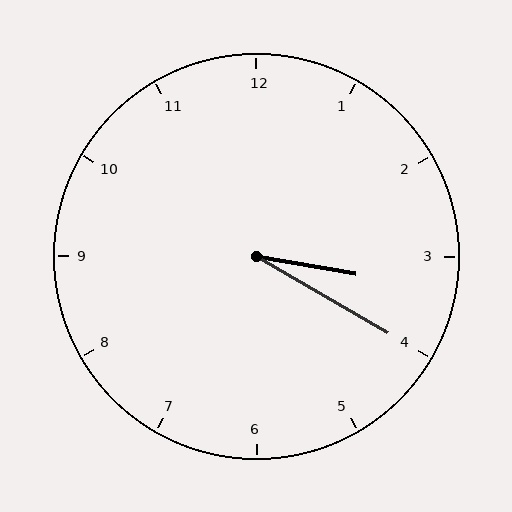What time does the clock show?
3:20.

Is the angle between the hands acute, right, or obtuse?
It is acute.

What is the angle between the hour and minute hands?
Approximately 20 degrees.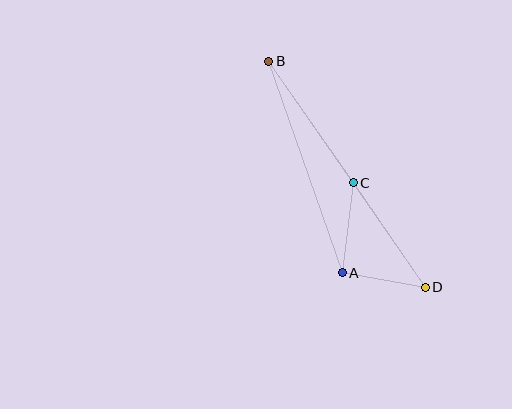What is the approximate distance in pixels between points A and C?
The distance between A and C is approximately 91 pixels.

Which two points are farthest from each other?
Points B and D are farthest from each other.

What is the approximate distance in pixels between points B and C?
The distance between B and C is approximately 148 pixels.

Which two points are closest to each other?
Points A and D are closest to each other.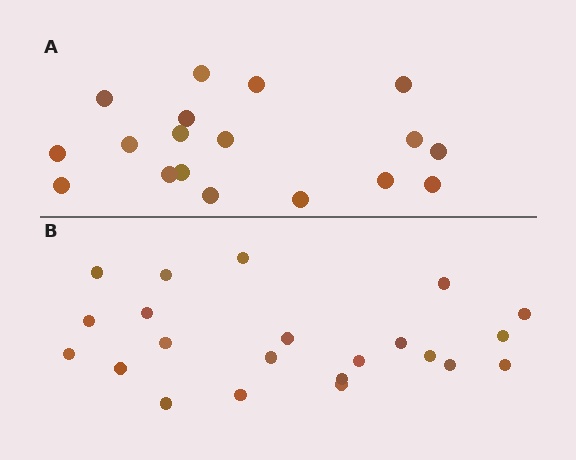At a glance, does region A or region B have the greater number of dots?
Region B (the bottom region) has more dots.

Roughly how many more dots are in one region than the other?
Region B has about 4 more dots than region A.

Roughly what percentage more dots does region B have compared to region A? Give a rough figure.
About 20% more.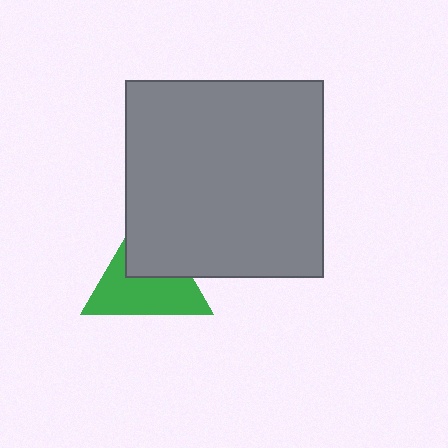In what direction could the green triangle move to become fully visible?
The green triangle could move toward the lower-left. That would shift it out from behind the gray square entirely.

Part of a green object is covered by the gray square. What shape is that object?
It is a triangle.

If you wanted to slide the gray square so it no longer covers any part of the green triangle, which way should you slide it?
Slide it toward the upper-right — that is the most direct way to separate the two shapes.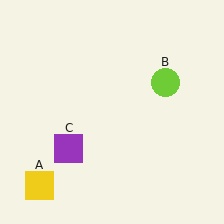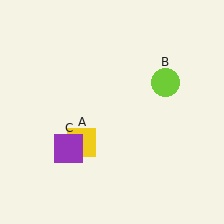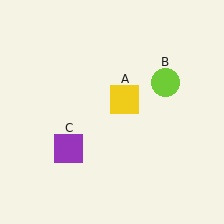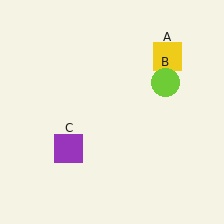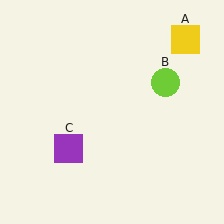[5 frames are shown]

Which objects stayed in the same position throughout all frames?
Lime circle (object B) and purple square (object C) remained stationary.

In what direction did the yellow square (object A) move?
The yellow square (object A) moved up and to the right.